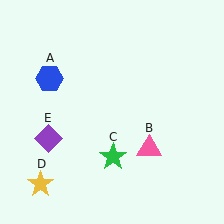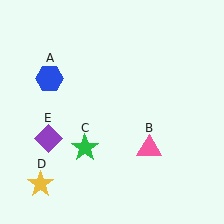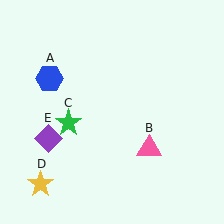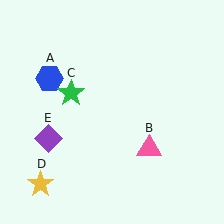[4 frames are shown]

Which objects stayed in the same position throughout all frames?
Blue hexagon (object A) and pink triangle (object B) and yellow star (object D) and purple diamond (object E) remained stationary.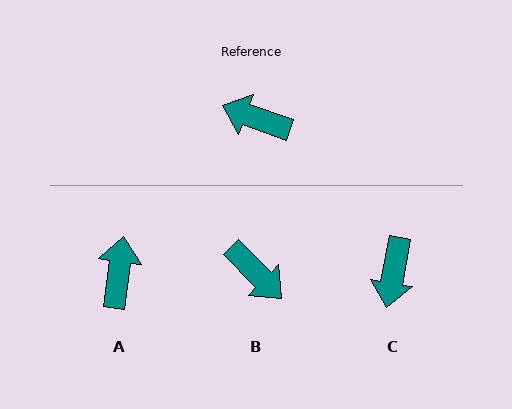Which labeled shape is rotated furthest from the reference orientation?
B, about 154 degrees away.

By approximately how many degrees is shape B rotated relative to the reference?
Approximately 154 degrees counter-clockwise.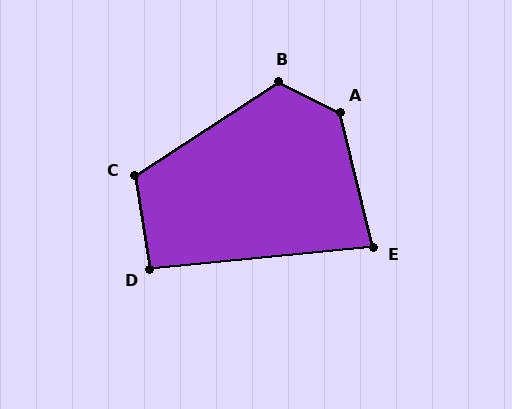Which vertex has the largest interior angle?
A, at approximately 130 degrees.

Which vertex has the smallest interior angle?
E, at approximately 82 degrees.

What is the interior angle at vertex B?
Approximately 121 degrees (obtuse).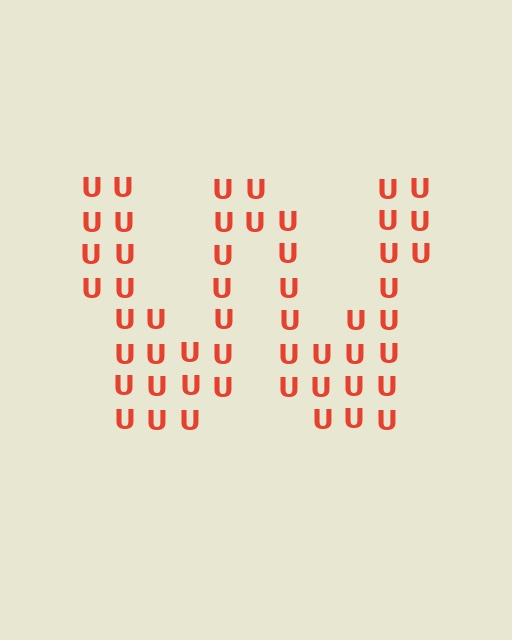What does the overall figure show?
The overall figure shows the letter W.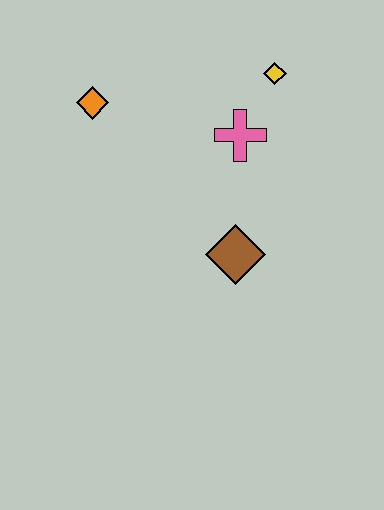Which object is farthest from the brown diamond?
The orange diamond is farthest from the brown diamond.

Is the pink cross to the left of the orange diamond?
No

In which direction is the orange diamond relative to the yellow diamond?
The orange diamond is to the left of the yellow diamond.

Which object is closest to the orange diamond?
The pink cross is closest to the orange diamond.